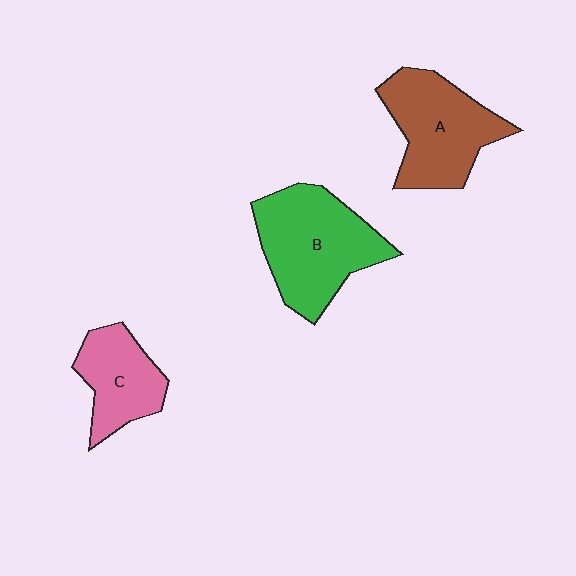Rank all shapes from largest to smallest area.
From largest to smallest: B (green), A (brown), C (pink).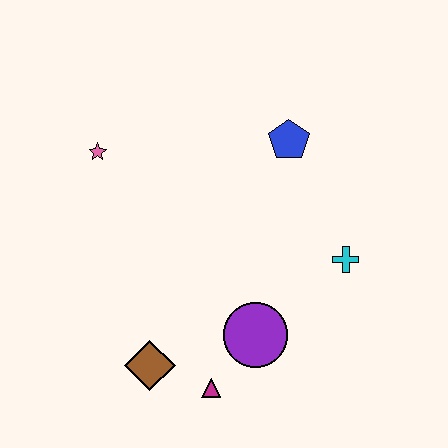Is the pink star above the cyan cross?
Yes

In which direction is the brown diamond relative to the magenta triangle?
The brown diamond is to the left of the magenta triangle.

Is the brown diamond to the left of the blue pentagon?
Yes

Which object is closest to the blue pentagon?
The cyan cross is closest to the blue pentagon.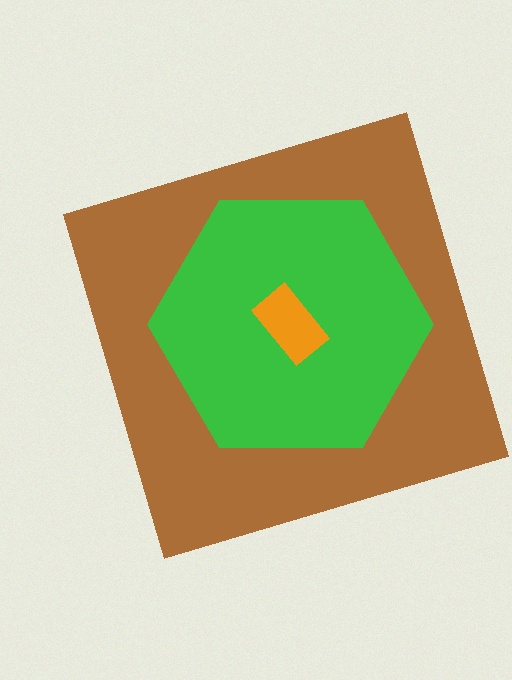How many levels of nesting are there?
3.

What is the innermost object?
The orange rectangle.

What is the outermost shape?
The brown square.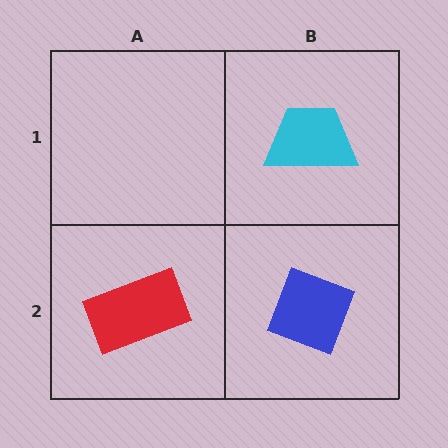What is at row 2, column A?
A red rectangle.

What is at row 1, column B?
A cyan trapezoid.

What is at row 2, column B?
A blue diamond.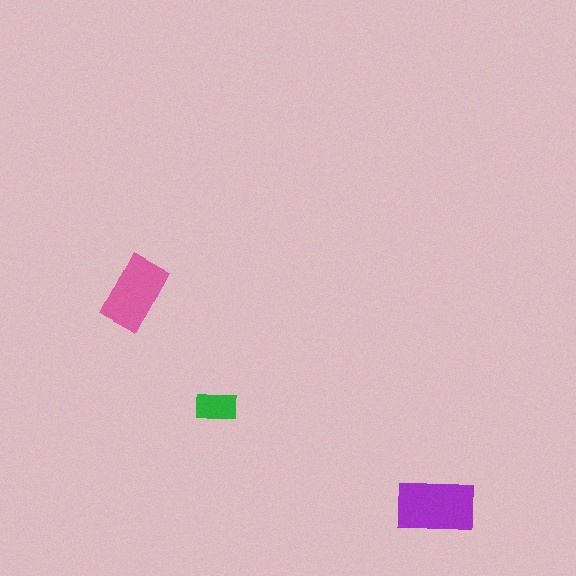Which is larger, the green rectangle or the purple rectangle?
The purple one.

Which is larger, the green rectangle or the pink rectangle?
The pink one.